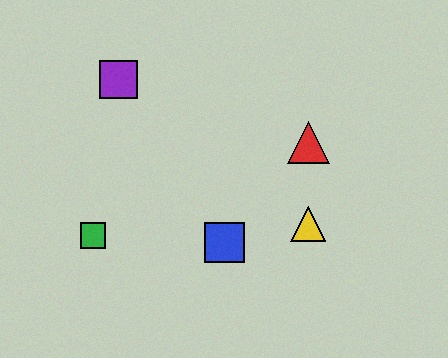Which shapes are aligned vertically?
The red triangle, the yellow triangle are aligned vertically.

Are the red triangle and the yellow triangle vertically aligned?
Yes, both are at x≈308.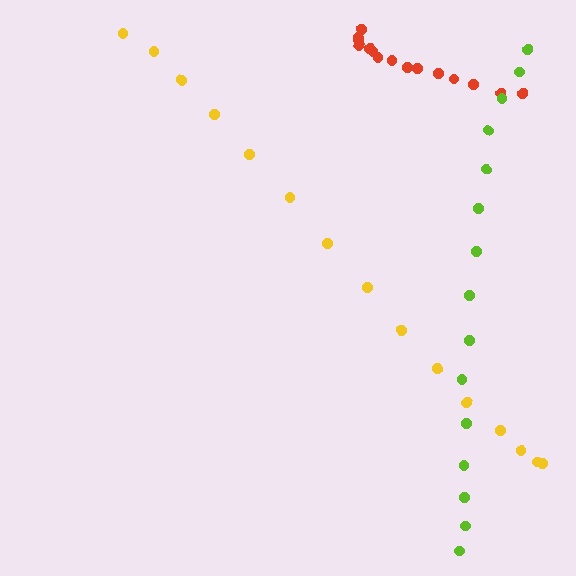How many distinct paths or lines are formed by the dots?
There are 3 distinct paths.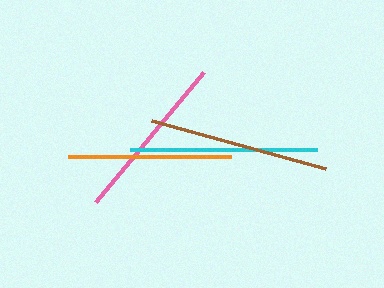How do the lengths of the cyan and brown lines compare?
The cyan and brown lines are approximately the same length.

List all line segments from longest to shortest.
From longest to shortest: cyan, brown, pink, orange.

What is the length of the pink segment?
The pink segment is approximately 169 pixels long.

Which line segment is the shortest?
The orange line is the shortest at approximately 163 pixels.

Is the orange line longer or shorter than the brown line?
The brown line is longer than the orange line.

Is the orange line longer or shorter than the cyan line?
The cyan line is longer than the orange line.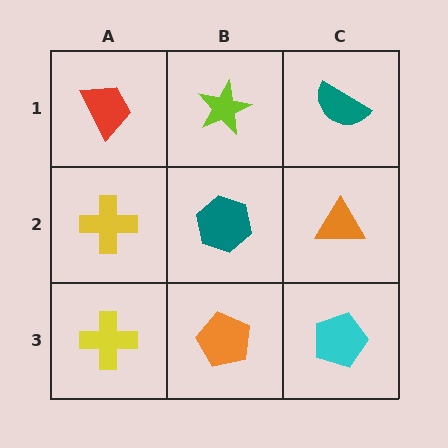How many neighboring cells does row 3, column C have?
2.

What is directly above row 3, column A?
A yellow cross.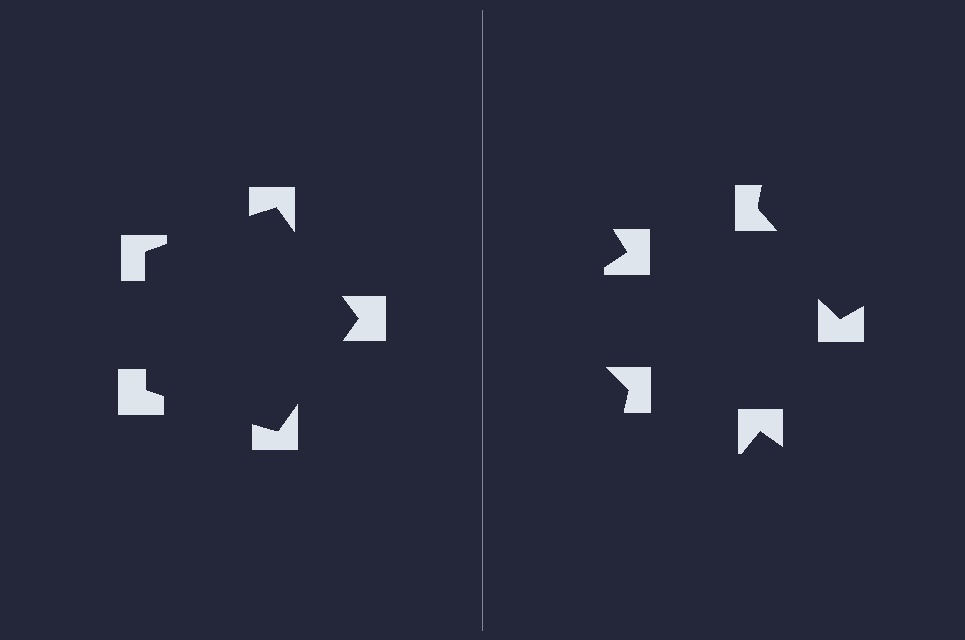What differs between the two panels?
The notched squares are positioned identically on both sides; only the wedge orientations differ. On the left they align to a pentagon; on the right they are misaligned.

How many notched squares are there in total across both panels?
10 — 5 on each side.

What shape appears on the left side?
An illusory pentagon.